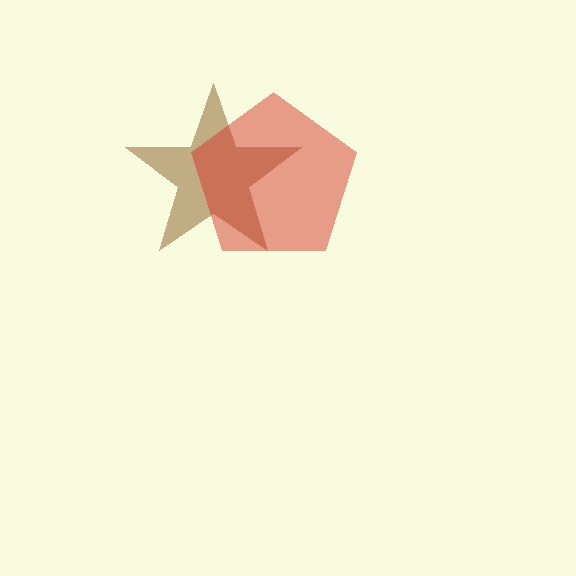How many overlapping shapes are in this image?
There are 2 overlapping shapes in the image.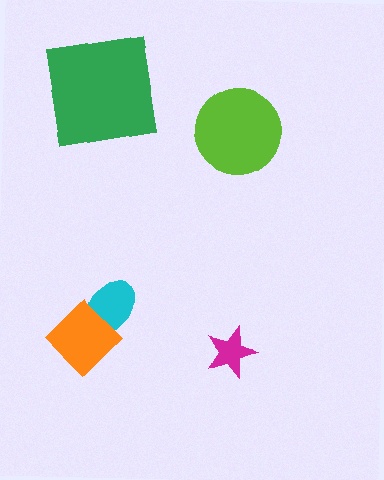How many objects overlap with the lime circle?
0 objects overlap with the lime circle.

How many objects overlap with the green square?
0 objects overlap with the green square.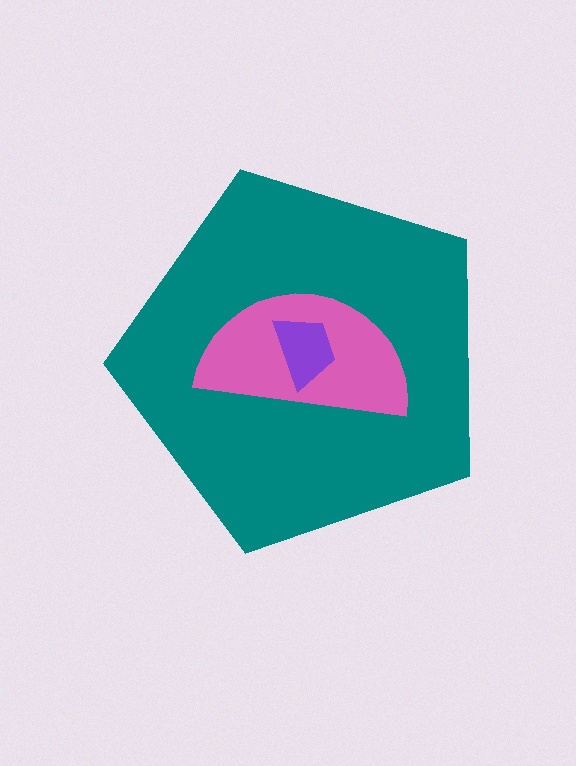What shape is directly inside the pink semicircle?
The purple trapezoid.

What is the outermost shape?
The teal pentagon.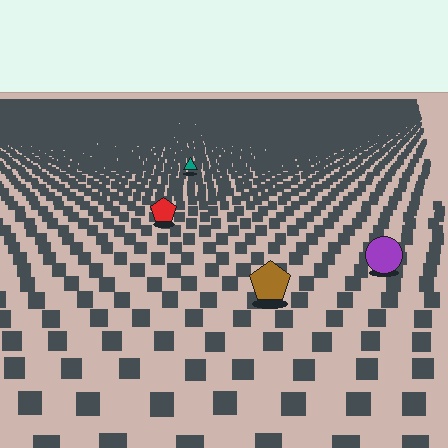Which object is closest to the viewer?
The brown pentagon is closest. The texture marks near it are larger and more spread out.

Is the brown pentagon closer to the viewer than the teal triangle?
Yes. The brown pentagon is closer — you can tell from the texture gradient: the ground texture is coarser near it.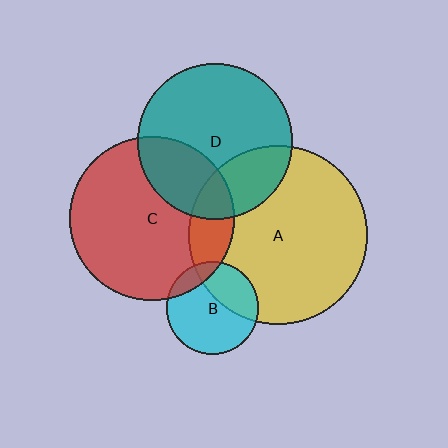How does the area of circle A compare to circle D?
Approximately 1.3 times.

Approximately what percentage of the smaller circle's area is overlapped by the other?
Approximately 30%.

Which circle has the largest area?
Circle A (yellow).